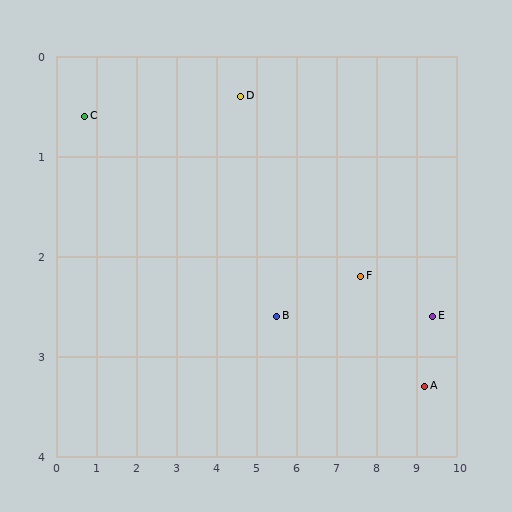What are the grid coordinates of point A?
Point A is at approximately (9.2, 3.3).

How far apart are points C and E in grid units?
Points C and E are about 8.9 grid units apart.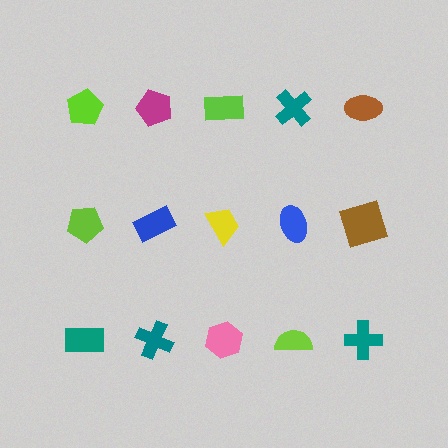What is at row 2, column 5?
A brown square.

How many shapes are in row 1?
5 shapes.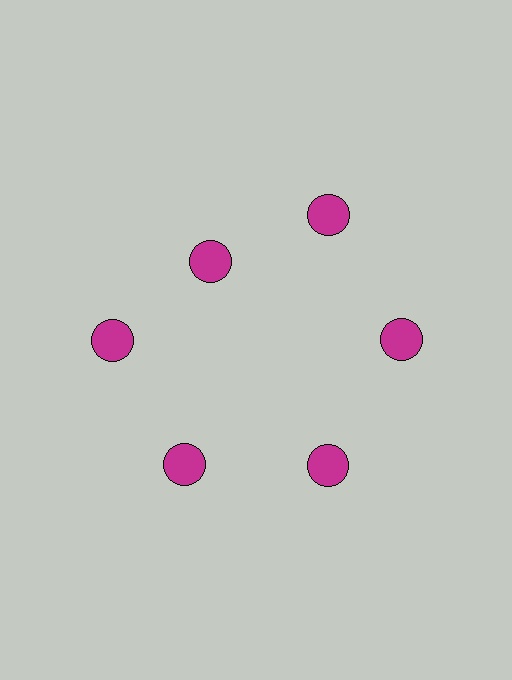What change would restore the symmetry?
The symmetry would be restored by moving it outward, back onto the ring so that all 6 circles sit at equal angles and equal distance from the center.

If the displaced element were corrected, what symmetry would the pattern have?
It would have 6-fold rotational symmetry — the pattern would map onto itself every 60 degrees.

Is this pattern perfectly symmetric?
No. The 6 magenta circles are arranged in a ring, but one element near the 11 o'clock position is pulled inward toward the center, breaking the 6-fold rotational symmetry.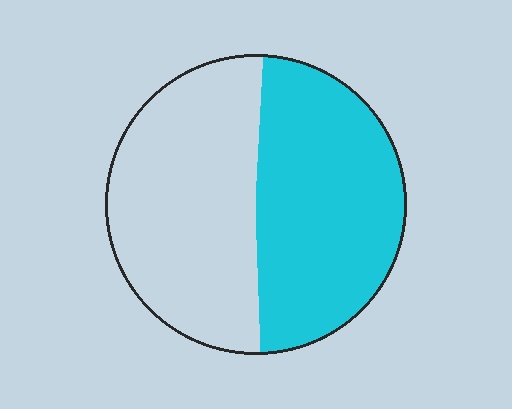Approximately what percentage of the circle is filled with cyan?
Approximately 50%.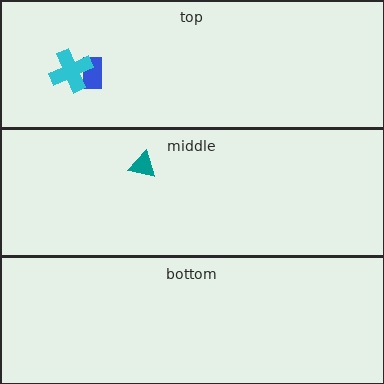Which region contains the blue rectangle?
The top region.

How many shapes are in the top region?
2.